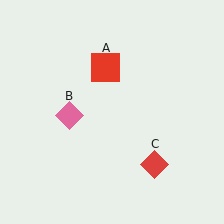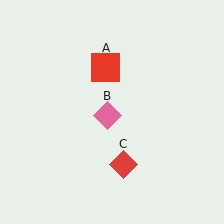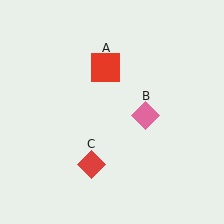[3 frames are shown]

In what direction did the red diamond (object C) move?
The red diamond (object C) moved left.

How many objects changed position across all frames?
2 objects changed position: pink diamond (object B), red diamond (object C).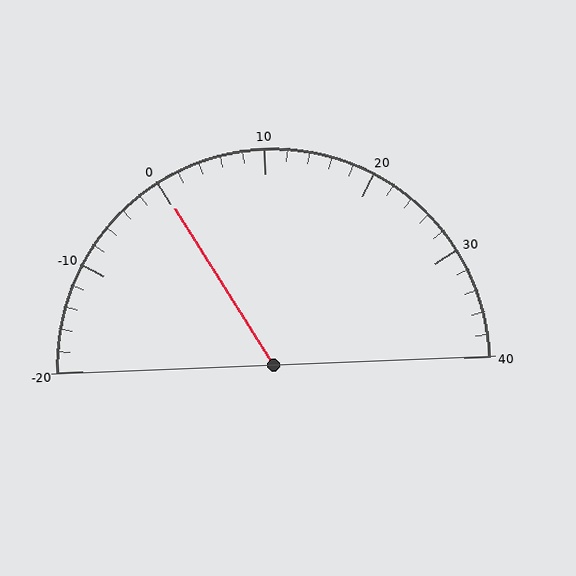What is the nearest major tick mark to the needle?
The nearest major tick mark is 0.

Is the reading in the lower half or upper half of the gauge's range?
The reading is in the lower half of the range (-20 to 40).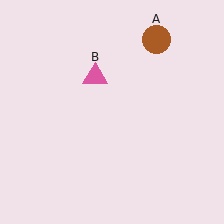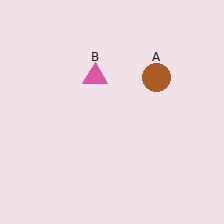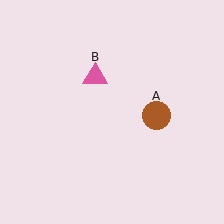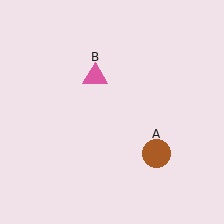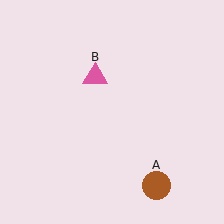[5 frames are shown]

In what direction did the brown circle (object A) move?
The brown circle (object A) moved down.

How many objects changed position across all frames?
1 object changed position: brown circle (object A).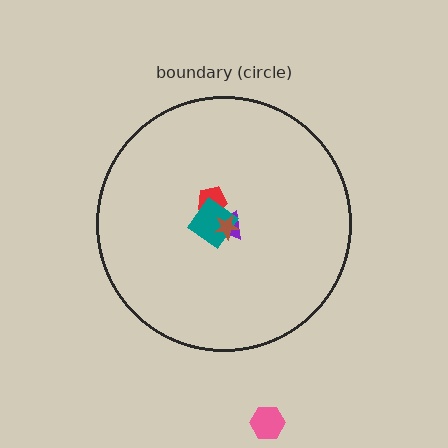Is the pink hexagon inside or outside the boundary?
Outside.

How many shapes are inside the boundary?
4 inside, 1 outside.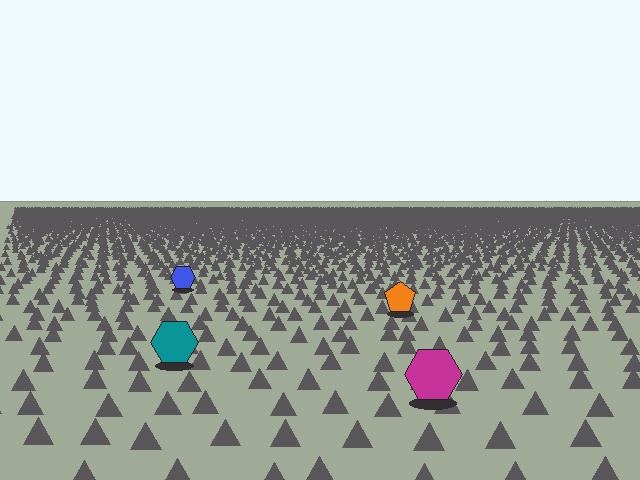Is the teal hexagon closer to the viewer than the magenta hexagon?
No. The magenta hexagon is closer — you can tell from the texture gradient: the ground texture is coarser near it.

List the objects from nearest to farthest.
From nearest to farthest: the magenta hexagon, the teal hexagon, the orange pentagon, the blue hexagon.